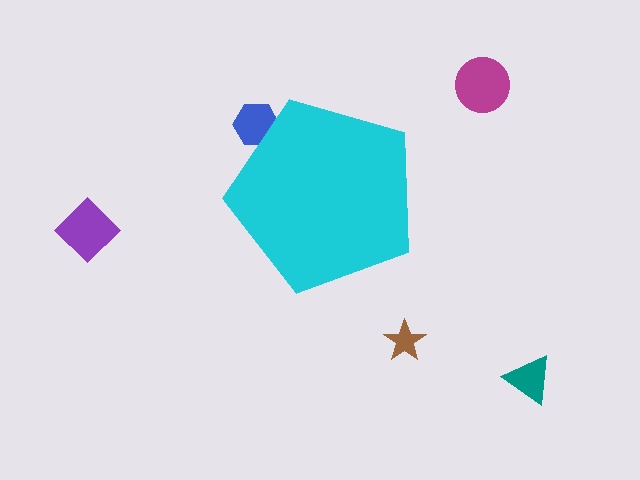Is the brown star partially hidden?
No, the brown star is fully visible.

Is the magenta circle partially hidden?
No, the magenta circle is fully visible.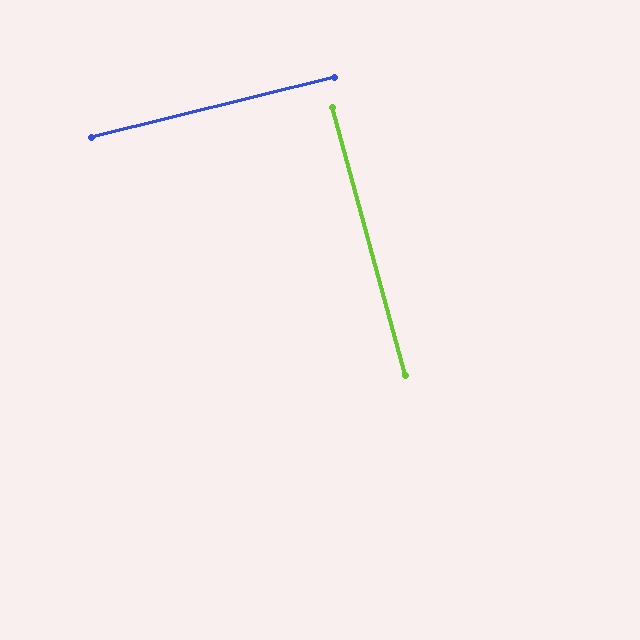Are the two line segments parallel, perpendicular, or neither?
Perpendicular — they meet at approximately 89°.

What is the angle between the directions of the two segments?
Approximately 89 degrees.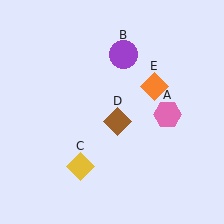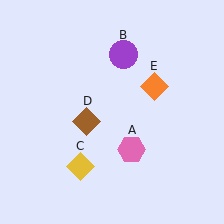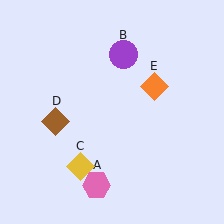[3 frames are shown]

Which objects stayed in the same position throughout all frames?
Purple circle (object B) and yellow diamond (object C) and orange diamond (object E) remained stationary.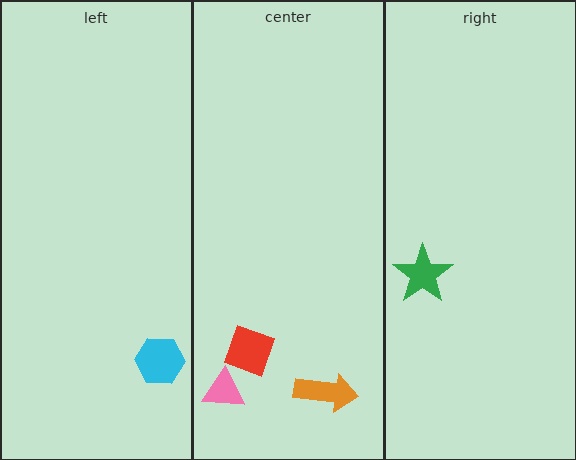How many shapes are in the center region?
3.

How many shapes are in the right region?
1.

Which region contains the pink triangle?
The center region.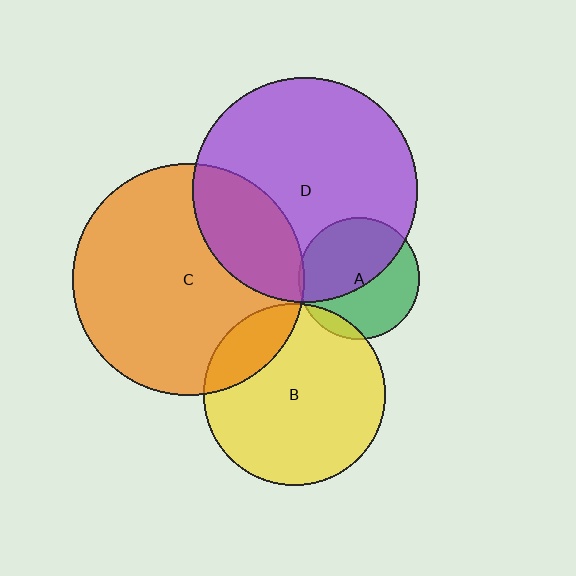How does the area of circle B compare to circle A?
Approximately 2.2 times.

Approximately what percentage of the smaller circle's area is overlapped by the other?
Approximately 5%.